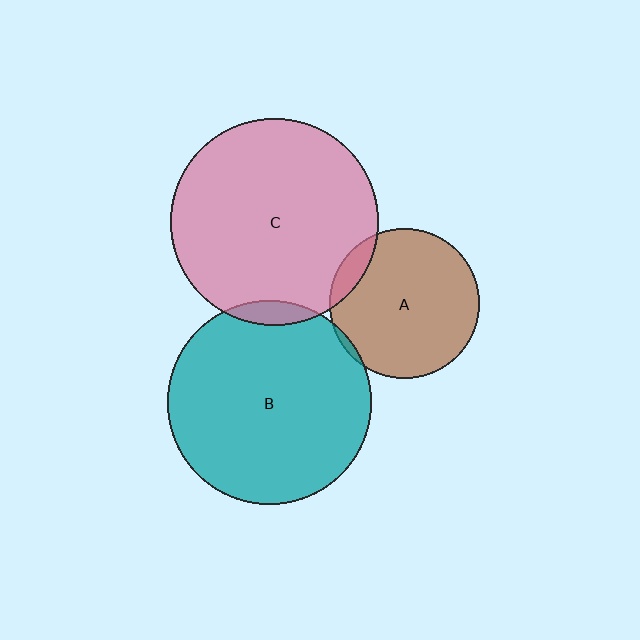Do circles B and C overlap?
Yes.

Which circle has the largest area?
Circle C (pink).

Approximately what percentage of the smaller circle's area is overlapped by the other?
Approximately 5%.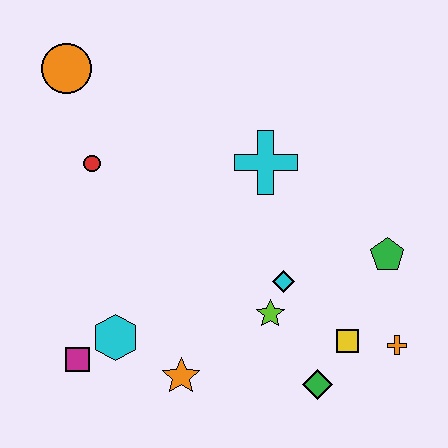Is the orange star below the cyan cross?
Yes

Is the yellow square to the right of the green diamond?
Yes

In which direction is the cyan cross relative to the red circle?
The cyan cross is to the right of the red circle.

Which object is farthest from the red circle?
The orange cross is farthest from the red circle.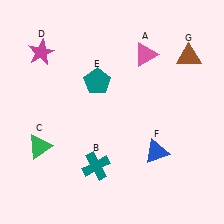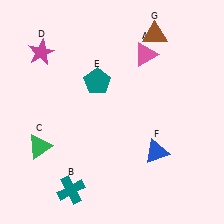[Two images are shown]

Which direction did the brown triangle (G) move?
The brown triangle (G) moved left.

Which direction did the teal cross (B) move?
The teal cross (B) moved left.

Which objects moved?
The objects that moved are: the teal cross (B), the brown triangle (G).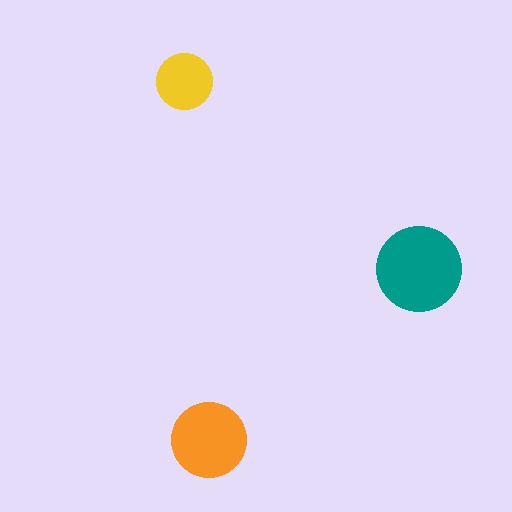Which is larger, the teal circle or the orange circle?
The teal one.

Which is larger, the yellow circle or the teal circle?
The teal one.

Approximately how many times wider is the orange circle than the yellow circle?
About 1.5 times wider.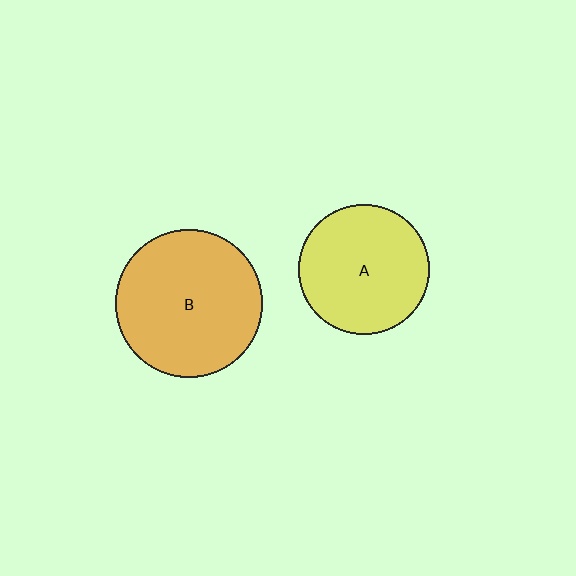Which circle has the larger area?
Circle B (orange).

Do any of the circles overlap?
No, none of the circles overlap.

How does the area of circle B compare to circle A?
Approximately 1.3 times.